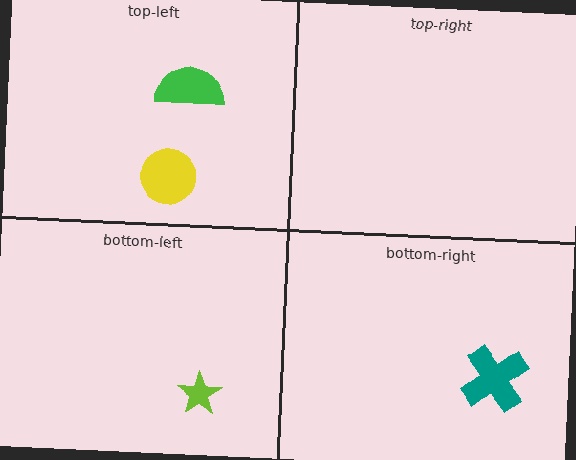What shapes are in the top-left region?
The yellow circle, the green semicircle.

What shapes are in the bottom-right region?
The teal cross.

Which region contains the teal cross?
The bottom-right region.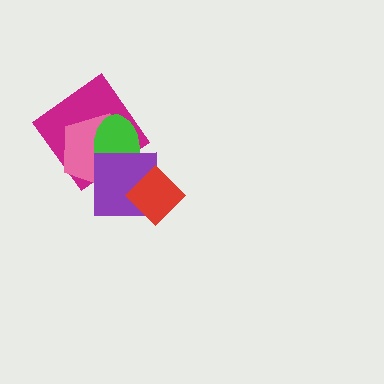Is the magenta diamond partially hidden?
Yes, it is partially covered by another shape.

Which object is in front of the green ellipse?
The purple square is in front of the green ellipse.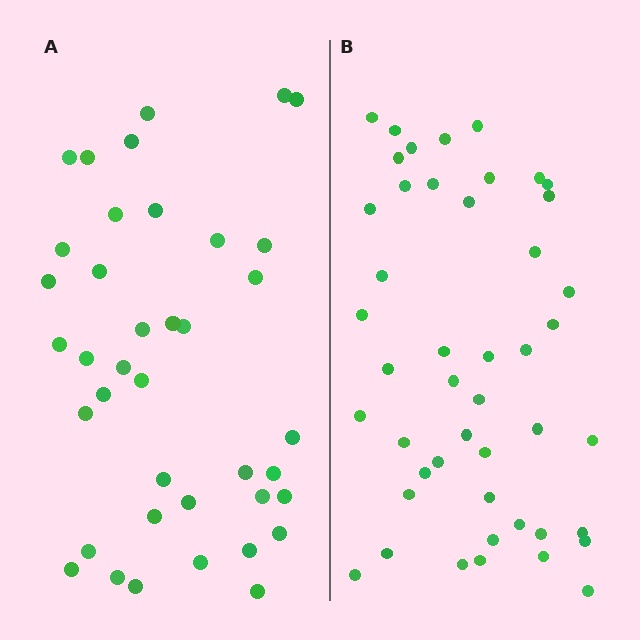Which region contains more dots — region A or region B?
Region B (the right region) has more dots.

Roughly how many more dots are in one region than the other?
Region B has roughly 8 or so more dots than region A.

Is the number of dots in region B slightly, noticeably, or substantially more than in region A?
Region B has only slightly more — the two regions are fairly close. The ratio is roughly 1.2 to 1.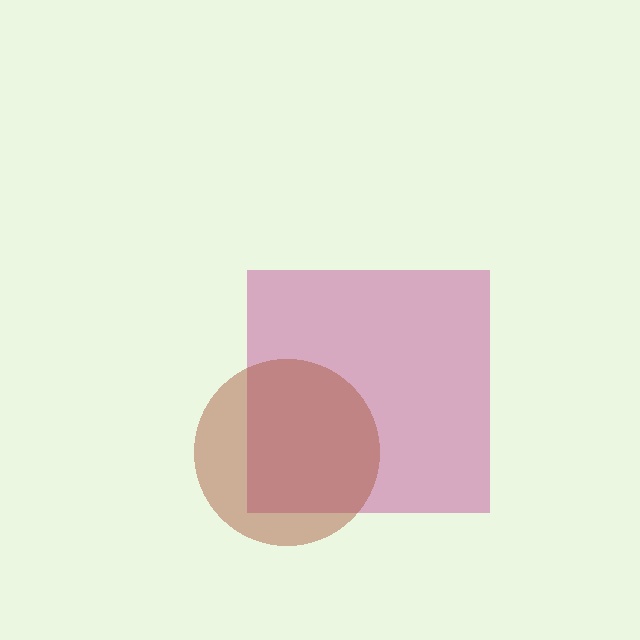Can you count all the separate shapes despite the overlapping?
Yes, there are 2 separate shapes.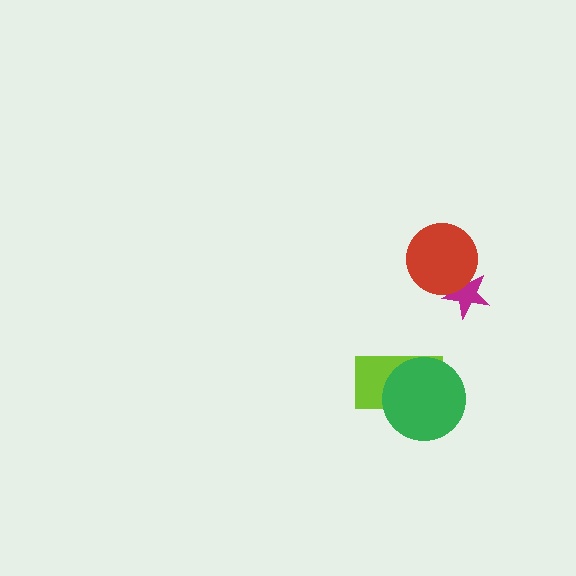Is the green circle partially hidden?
No, no other shape covers it.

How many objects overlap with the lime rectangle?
1 object overlaps with the lime rectangle.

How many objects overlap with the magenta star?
1 object overlaps with the magenta star.